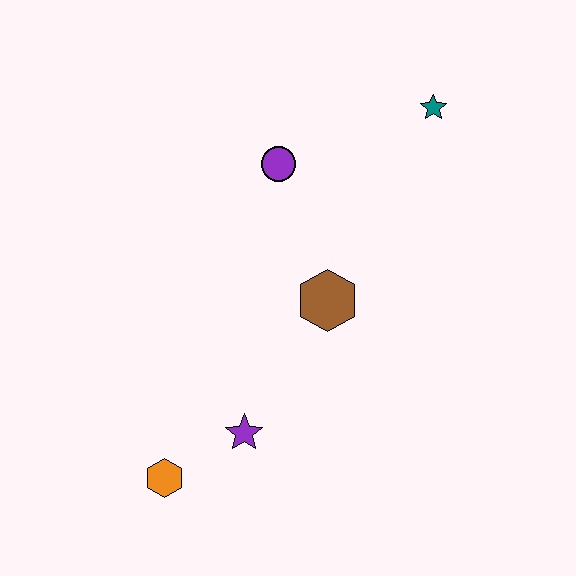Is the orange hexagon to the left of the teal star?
Yes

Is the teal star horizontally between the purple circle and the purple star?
No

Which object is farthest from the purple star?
The teal star is farthest from the purple star.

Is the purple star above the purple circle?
No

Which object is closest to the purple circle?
The brown hexagon is closest to the purple circle.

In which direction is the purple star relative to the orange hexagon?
The purple star is to the right of the orange hexagon.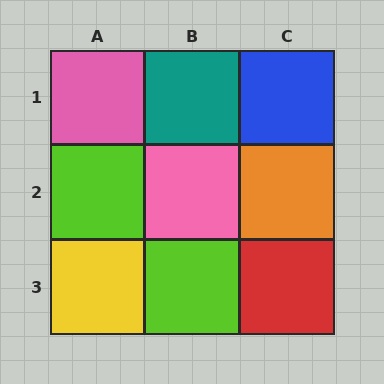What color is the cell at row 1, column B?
Teal.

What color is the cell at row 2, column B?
Pink.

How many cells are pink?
2 cells are pink.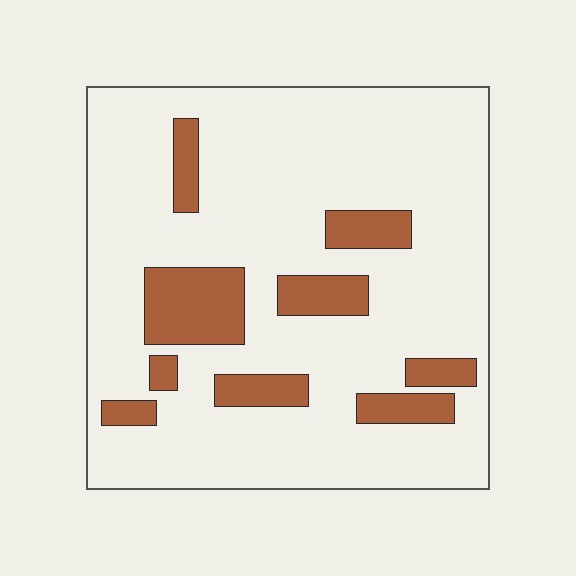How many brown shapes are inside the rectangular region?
9.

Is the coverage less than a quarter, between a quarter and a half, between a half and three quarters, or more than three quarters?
Less than a quarter.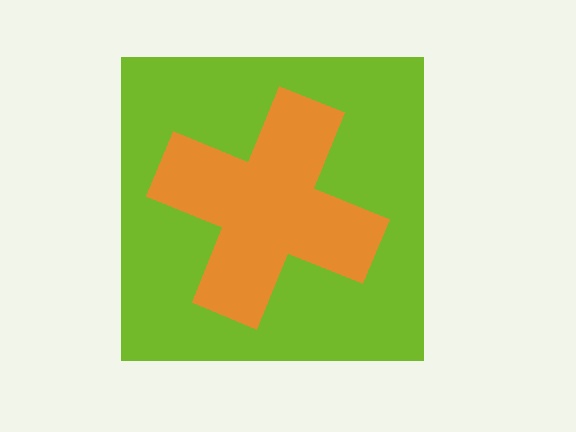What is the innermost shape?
The orange cross.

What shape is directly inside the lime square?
The orange cross.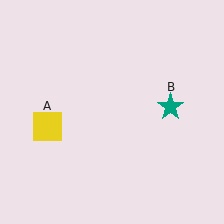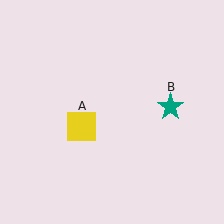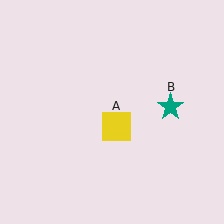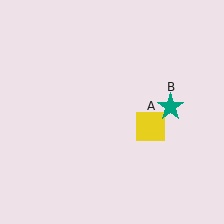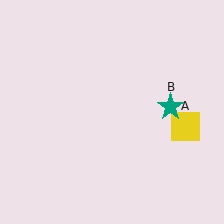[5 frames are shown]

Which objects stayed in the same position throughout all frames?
Teal star (object B) remained stationary.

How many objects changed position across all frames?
1 object changed position: yellow square (object A).